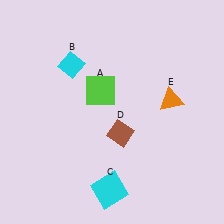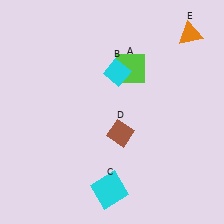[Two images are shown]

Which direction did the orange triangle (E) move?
The orange triangle (E) moved up.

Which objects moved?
The objects that moved are: the lime square (A), the cyan diamond (B), the orange triangle (E).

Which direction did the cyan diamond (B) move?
The cyan diamond (B) moved right.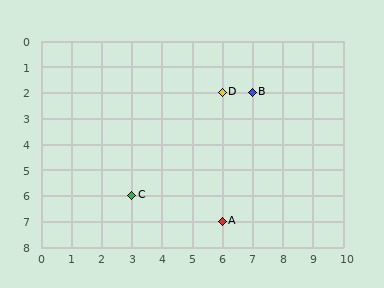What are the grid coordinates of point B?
Point B is at grid coordinates (7, 2).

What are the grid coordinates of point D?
Point D is at grid coordinates (6, 2).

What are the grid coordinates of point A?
Point A is at grid coordinates (6, 7).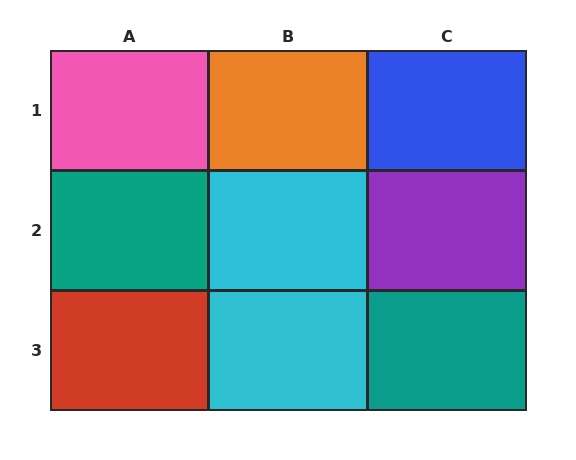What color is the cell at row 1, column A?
Pink.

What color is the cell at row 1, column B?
Orange.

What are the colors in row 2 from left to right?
Teal, cyan, purple.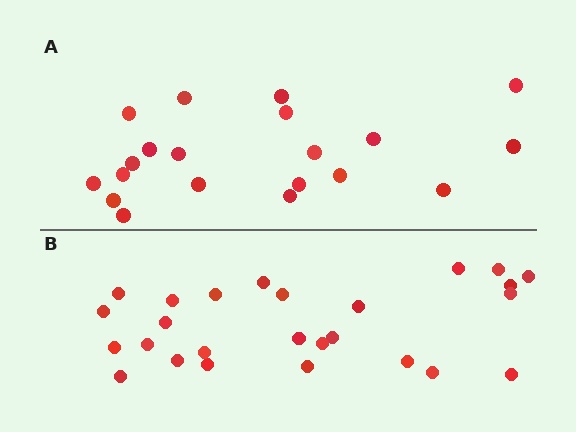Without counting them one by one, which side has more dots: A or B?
Region B (the bottom region) has more dots.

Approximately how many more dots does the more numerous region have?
Region B has about 6 more dots than region A.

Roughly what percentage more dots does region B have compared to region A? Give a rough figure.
About 30% more.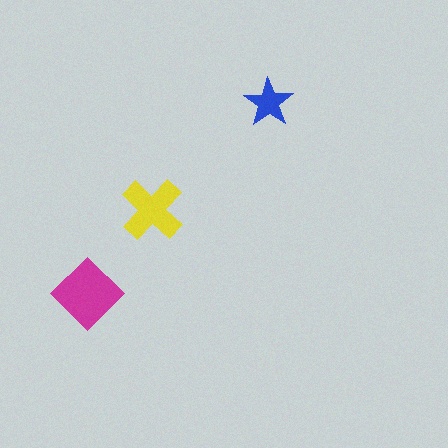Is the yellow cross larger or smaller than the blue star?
Larger.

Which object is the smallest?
The blue star.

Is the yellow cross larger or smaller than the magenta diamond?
Smaller.